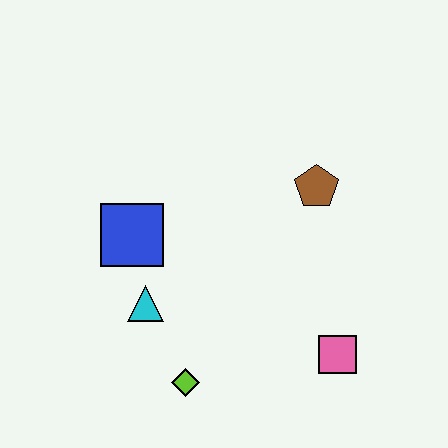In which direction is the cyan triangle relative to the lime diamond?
The cyan triangle is above the lime diamond.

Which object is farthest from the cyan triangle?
The brown pentagon is farthest from the cyan triangle.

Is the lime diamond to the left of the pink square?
Yes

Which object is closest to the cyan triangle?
The blue square is closest to the cyan triangle.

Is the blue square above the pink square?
Yes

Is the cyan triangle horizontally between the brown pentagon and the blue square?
Yes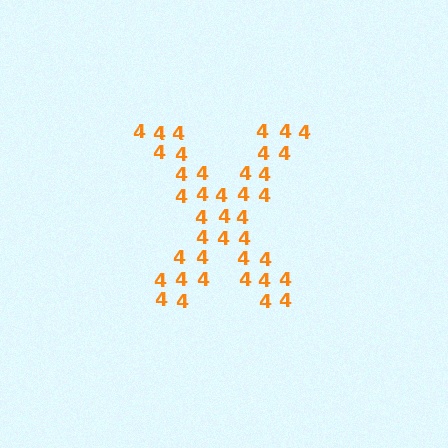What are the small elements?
The small elements are digit 4's.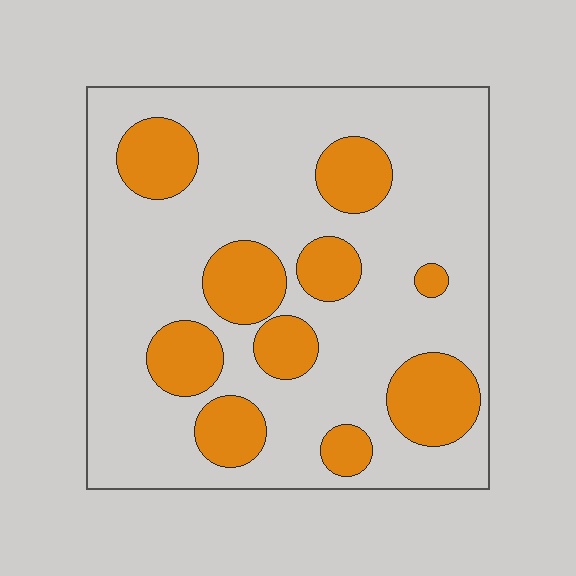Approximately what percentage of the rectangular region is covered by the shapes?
Approximately 25%.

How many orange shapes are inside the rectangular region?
10.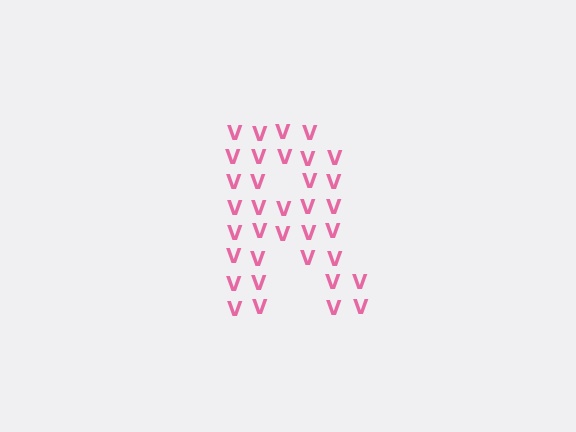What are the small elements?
The small elements are letter V's.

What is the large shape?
The large shape is the letter R.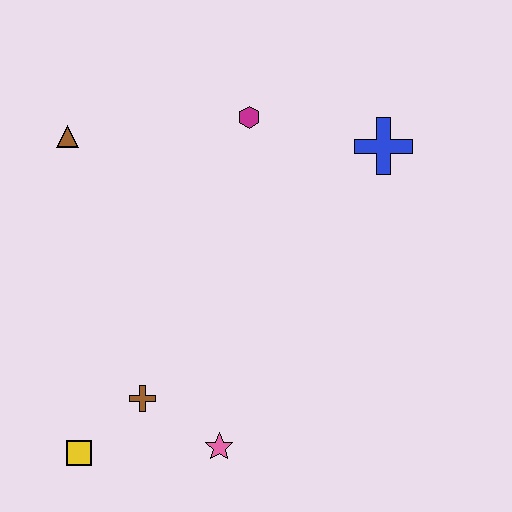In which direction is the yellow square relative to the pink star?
The yellow square is to the left of the pink star.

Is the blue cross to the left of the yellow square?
No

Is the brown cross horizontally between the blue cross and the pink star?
No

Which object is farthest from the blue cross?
The yellow square is farthest from the blue cross.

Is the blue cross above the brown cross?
Yes